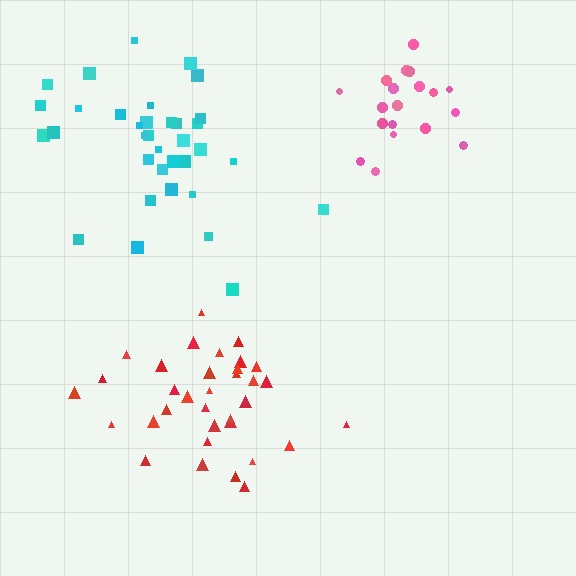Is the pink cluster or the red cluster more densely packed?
Pink.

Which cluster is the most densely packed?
Pink.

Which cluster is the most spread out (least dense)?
Cyan.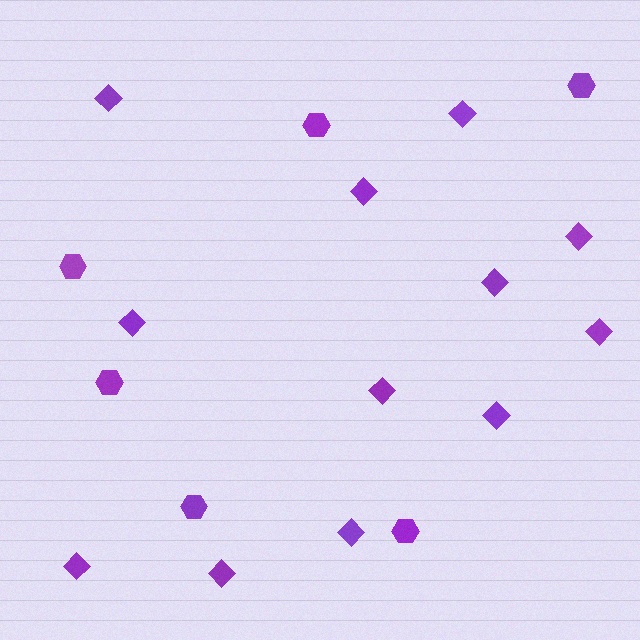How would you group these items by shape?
There are 2 groups: one group of hexagons (6) and one group of diamonds (12).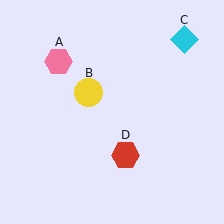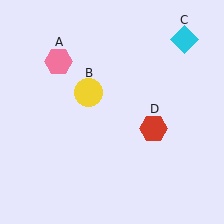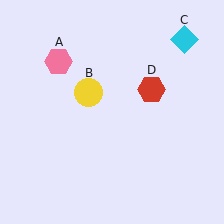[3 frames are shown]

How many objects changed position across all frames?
1 object changed position: red hexagon (object D).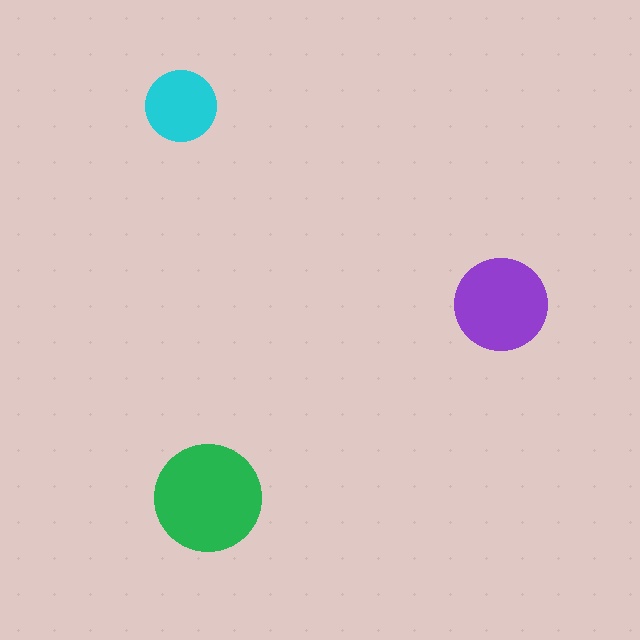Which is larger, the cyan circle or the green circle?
The green one.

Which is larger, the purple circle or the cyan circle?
The purple one.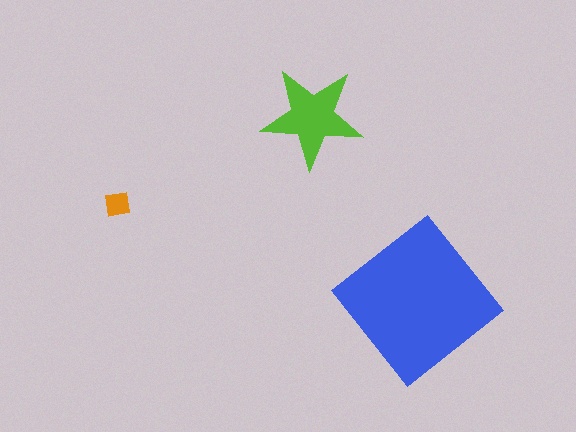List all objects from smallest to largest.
The orange square, the lime star, the blue diamond.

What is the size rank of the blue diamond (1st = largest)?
1st.